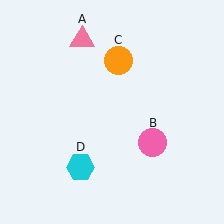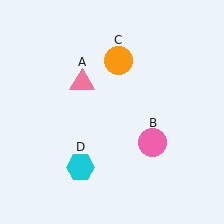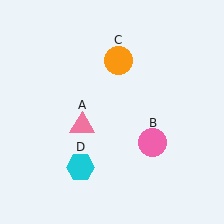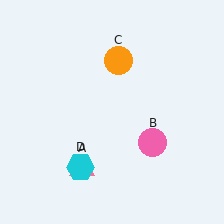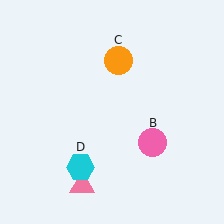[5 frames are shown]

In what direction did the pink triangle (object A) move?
The pink triangle (object A) moved down.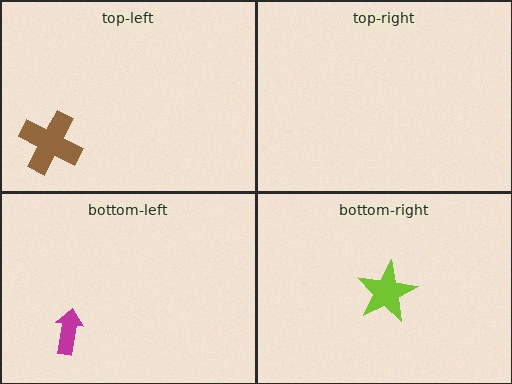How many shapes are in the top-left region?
1.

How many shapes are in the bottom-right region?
1.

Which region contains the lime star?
The bottom-right region.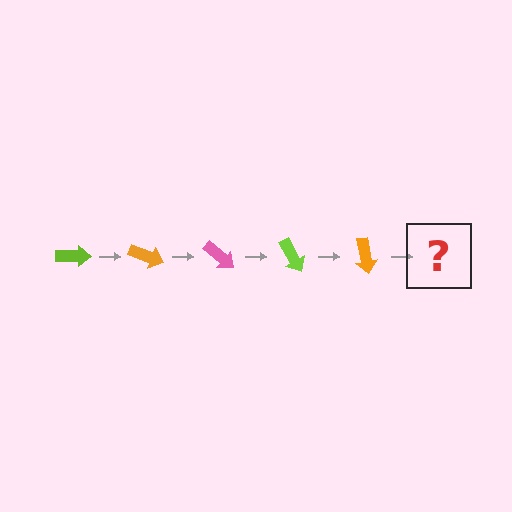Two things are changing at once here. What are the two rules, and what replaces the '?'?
The two rules are that it rotates 20 degrees each step and the color cycles through lime, orange, and pink. The '?' should be a pink arrow, rotated 100 degrees from the start.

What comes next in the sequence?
The next element should be a pink arrow, rotated 100 degrees from the start.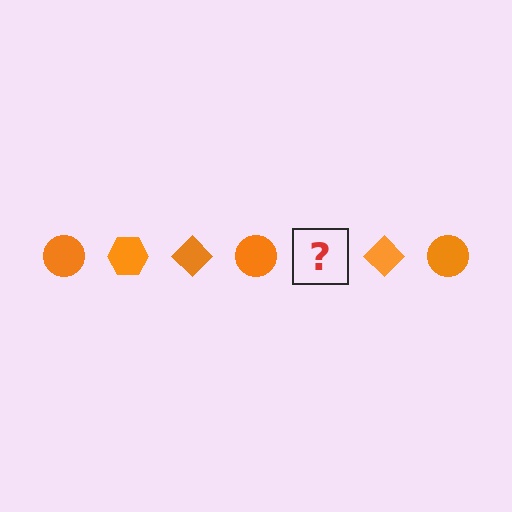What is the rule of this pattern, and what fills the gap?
The rule is that the pattern cycles through circle, hexagon, diamond shapes in orange. The gap should be filled with an orange hexagon.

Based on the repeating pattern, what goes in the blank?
The blank should be an orange hexagon.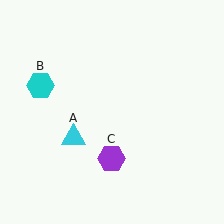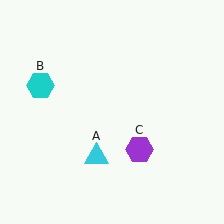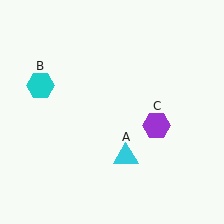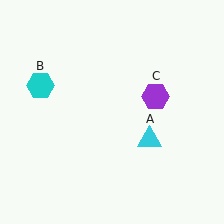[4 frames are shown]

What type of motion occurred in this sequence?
The cyan triangle (object A), purple hexagon (object C) rotated counterclockwise around the center of the scene.